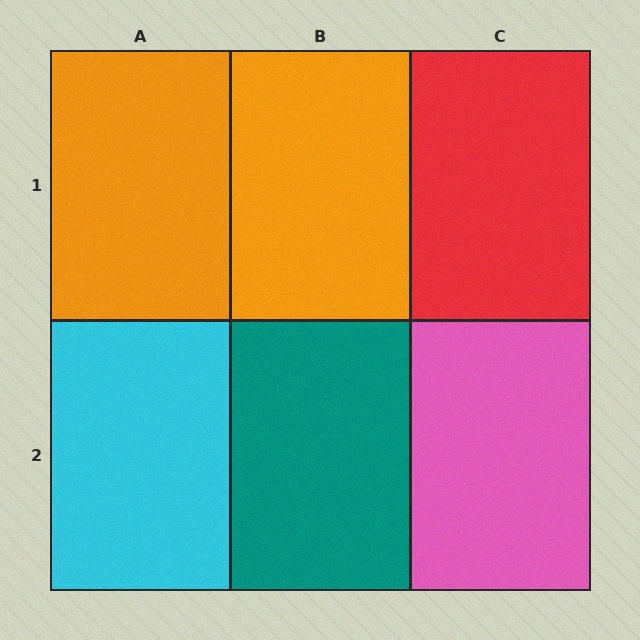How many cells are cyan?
1 cell is cyan.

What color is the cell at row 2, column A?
Cyan.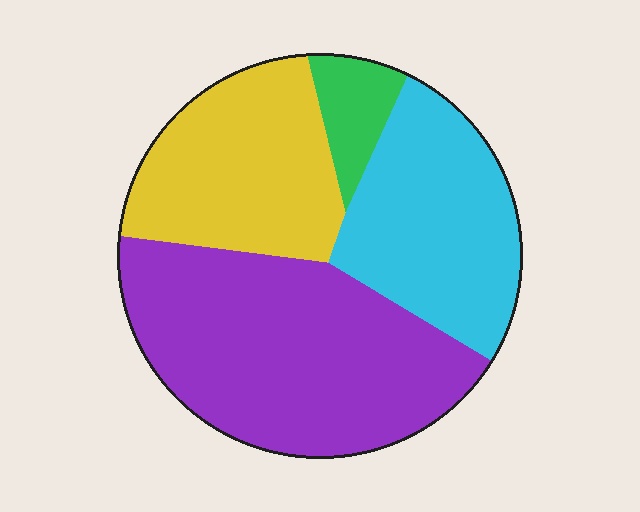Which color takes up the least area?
Green, at roughly 5%.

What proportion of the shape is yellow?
Yellow takes up about one quarter (1/4) of the shape.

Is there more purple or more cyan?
Purple.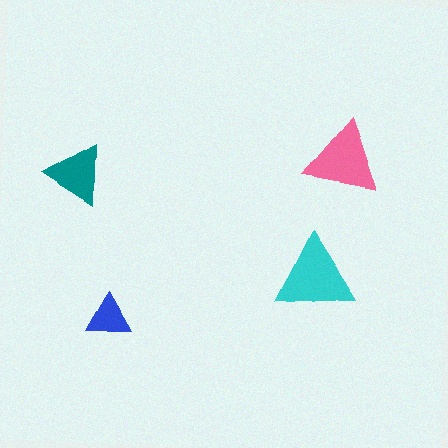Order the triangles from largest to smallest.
the cyan one, the pink one, the teal one, the blue one.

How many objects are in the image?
There are 4 objects in the image.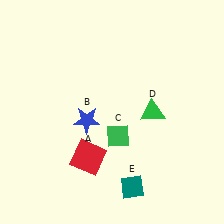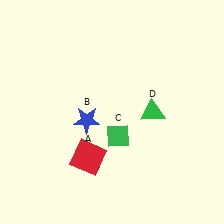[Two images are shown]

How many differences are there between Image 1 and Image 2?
There is 1 difference between the two images.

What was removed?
The teal diamond (E) was removed in Image 2.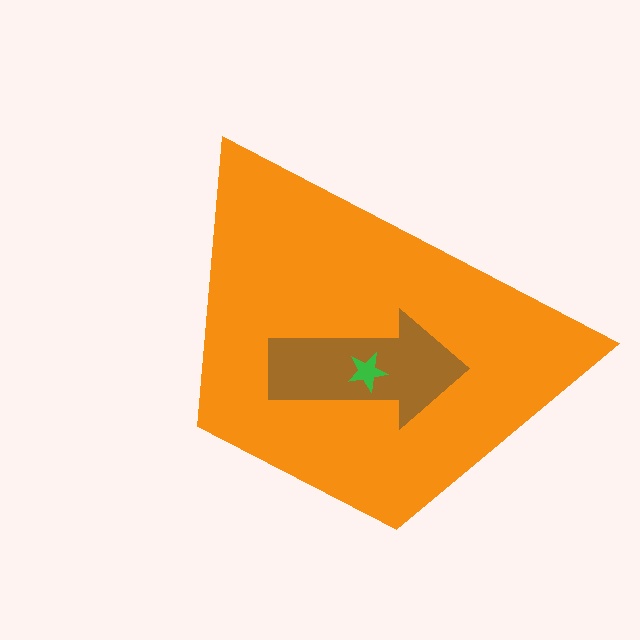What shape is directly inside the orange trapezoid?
The brown arrow.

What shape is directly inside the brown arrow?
The green star.